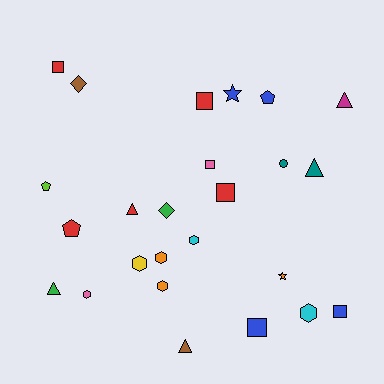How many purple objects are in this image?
There are no purple objects.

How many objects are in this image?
There are 25 objects.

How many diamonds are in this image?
There are 2 diamonds.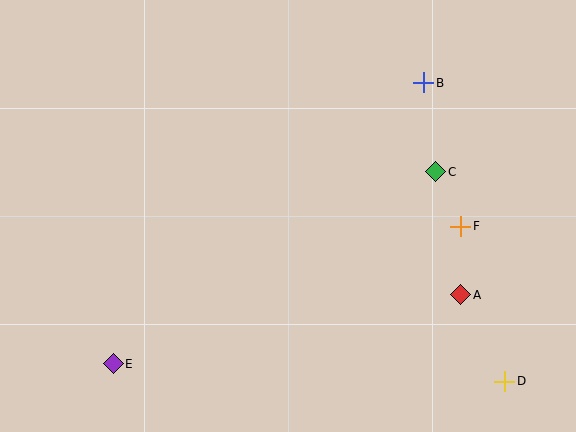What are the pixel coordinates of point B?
Point B is at (423, 83).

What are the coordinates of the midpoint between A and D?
The midpoint between A and D is at (483, 338).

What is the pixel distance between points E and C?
The distance between E and C is 375 pixels.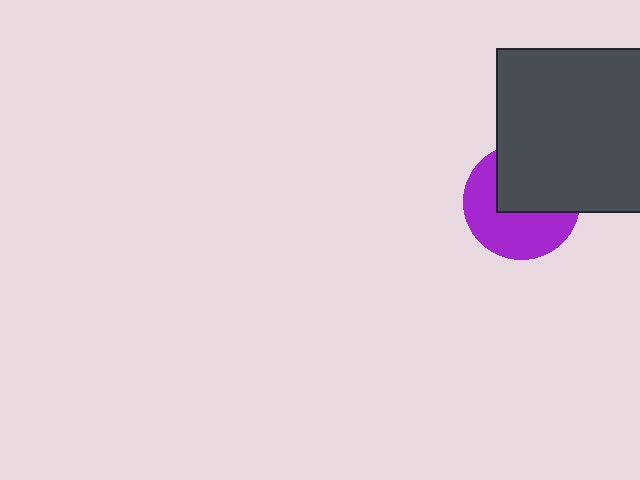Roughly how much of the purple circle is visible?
About half of it is visible (roughly 52%).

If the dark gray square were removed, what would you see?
You would see the complete purple circle.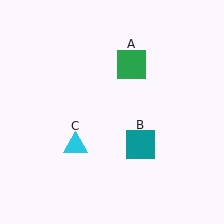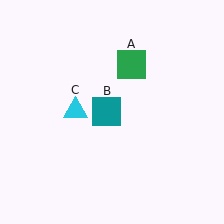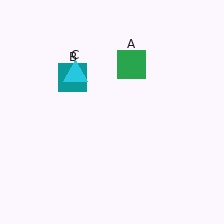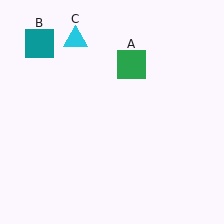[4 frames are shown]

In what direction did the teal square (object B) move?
The teal square (object B) moved up and to the left.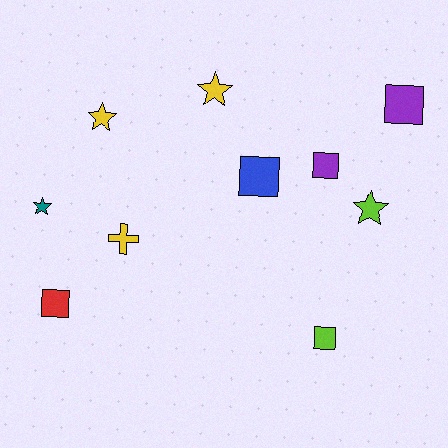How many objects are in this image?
There are 10 objects.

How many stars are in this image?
There are 4 stars.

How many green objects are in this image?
There are no green objects.